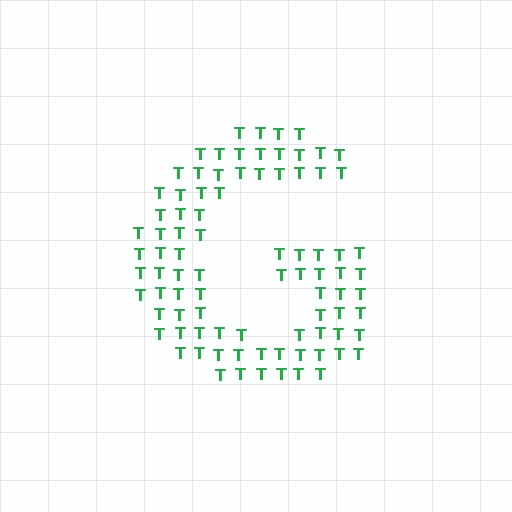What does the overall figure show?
The overall figure shows the letter G.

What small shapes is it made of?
It is made of small letter T's.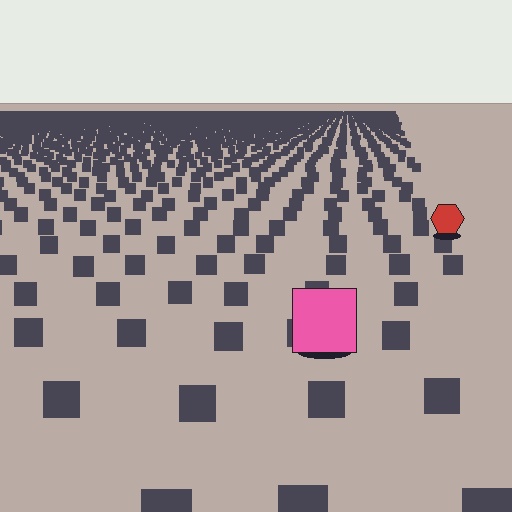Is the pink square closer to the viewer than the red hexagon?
Yes. The pink square is closer — you can tell from the texture gradient: the ground texture is coarser near it.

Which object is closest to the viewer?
The pink square is closest. The texture marks near it are larger and more spread out.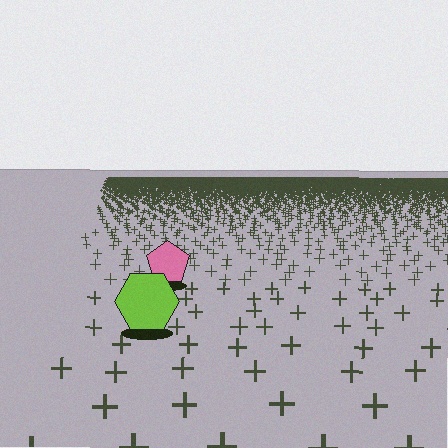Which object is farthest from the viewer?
The pink pentagon is farthest from the viewer. It appears smaller and the ground texture around it is denser.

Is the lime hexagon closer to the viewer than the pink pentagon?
Yes. The lime hexagon is closer — you can tell from the texture gradient: the ground texture is coarser near it.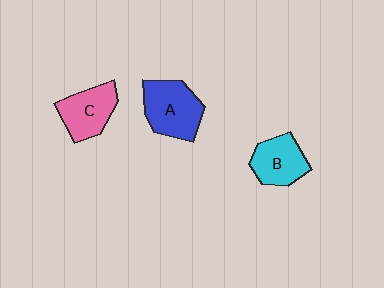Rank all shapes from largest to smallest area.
From largest to smallest: A (blue), C (pink), B (cyan).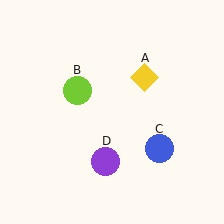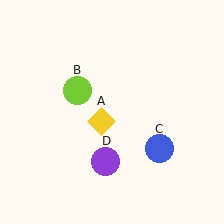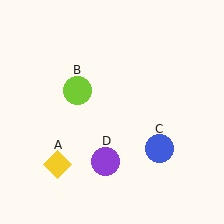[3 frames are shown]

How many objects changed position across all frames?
1 object changed position: yellow diamond (object A).